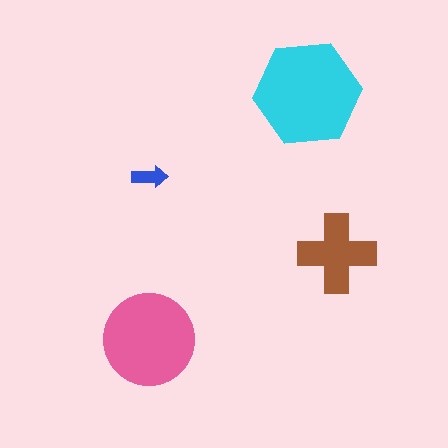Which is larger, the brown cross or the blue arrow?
The brown cross.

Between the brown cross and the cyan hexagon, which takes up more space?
The cyan hexagon.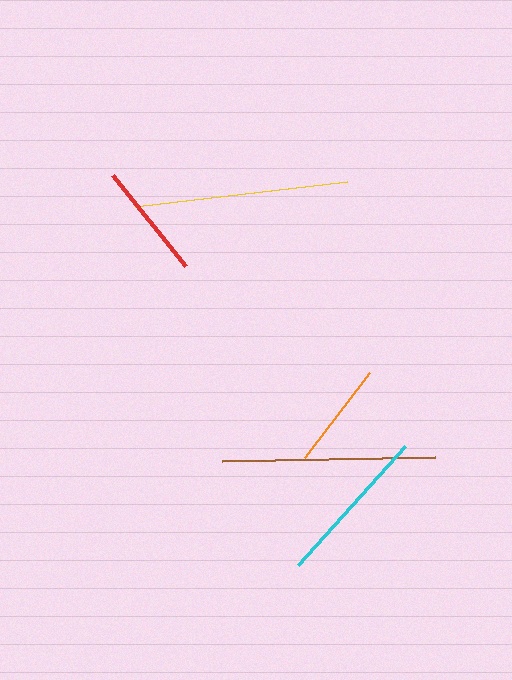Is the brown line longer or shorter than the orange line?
The brown line is longer than the orange line.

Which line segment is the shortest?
The orange line is the shortest at approximately 108 pixels.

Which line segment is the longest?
The yellow line is the longest at approximately 214 pixels.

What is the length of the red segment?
The red segment is approximately 116 pixels long.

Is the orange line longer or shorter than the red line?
The red line is longer than the orange line.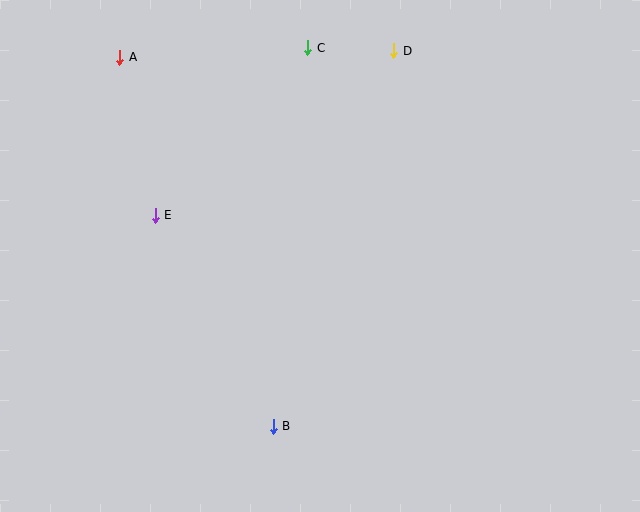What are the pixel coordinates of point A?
Point A is at (120, 57).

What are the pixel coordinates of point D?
Point D is at (394, 51).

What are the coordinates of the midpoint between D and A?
The midpoint between D and A is at (257, 54).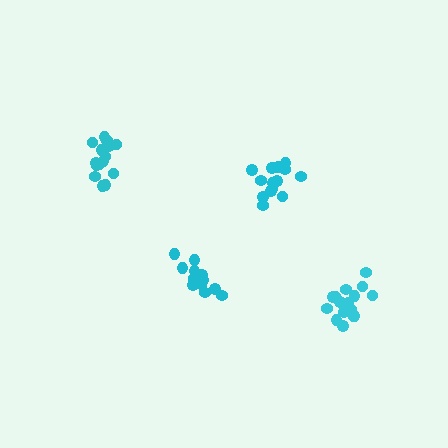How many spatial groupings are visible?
There are 4 spatial groupings.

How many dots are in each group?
Group 1: 15 dots, Group 2: 12 dots, Group 3: 16 dots, Group 4: 14 dots (57 total).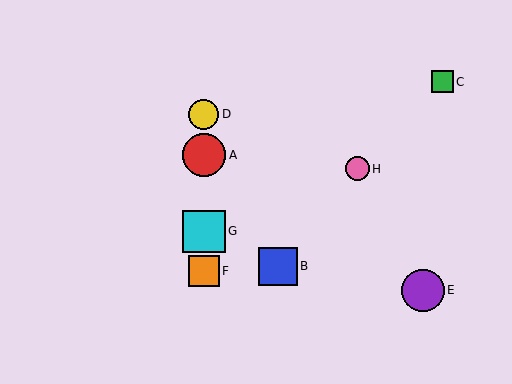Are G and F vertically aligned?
Yes, both are at x≈204.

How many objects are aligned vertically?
4 objects (A, D, F, G) are aligned vertically.